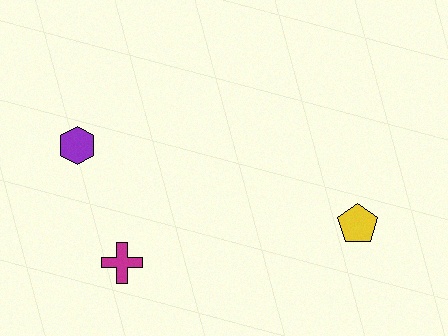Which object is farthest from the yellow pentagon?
The purple hexagon is farthest from the yellow pentagon.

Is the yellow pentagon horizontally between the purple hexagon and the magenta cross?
No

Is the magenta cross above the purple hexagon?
No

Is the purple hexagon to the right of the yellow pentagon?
No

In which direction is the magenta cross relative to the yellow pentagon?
The magenta cross is to the left of the yellow pentagon.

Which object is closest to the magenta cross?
The purple hexagon is closest to the magenta cross.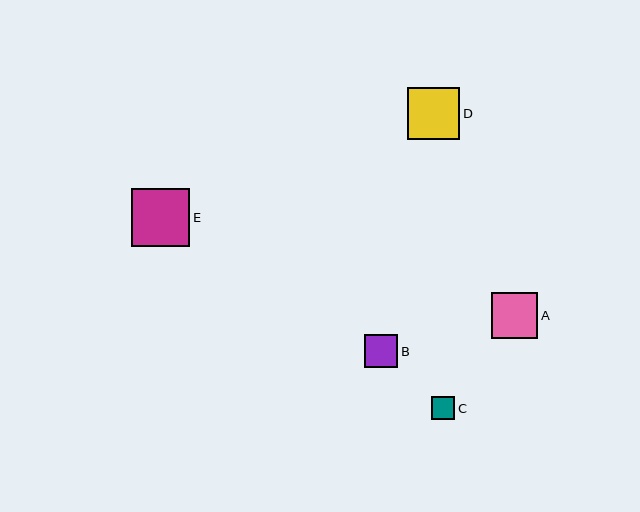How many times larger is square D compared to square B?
Square D is approximately 1.6 times the size of square B.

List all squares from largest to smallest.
From largest to smallest: E, D, A, B, C.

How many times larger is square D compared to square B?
Square D is approximately 1.6 times the size of square B.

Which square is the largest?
Square E is the largest with a size of approximately 58 pixels.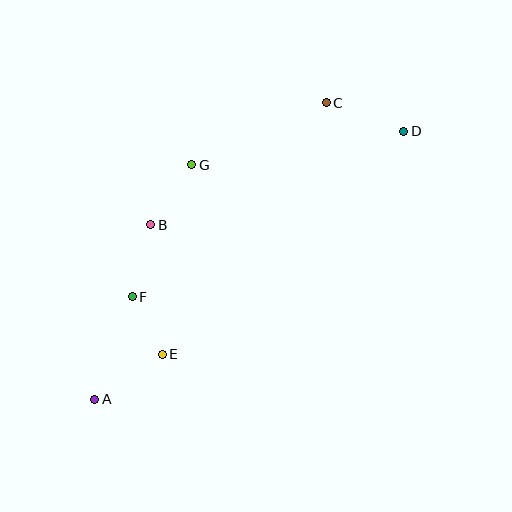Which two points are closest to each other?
Points E and F are closest to each other.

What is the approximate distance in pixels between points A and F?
The distance between A and F is approximately 109 pixels.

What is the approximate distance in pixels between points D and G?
The distance between D and G is approximately 214 pixels.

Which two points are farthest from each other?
Points A and D are farthest from each other.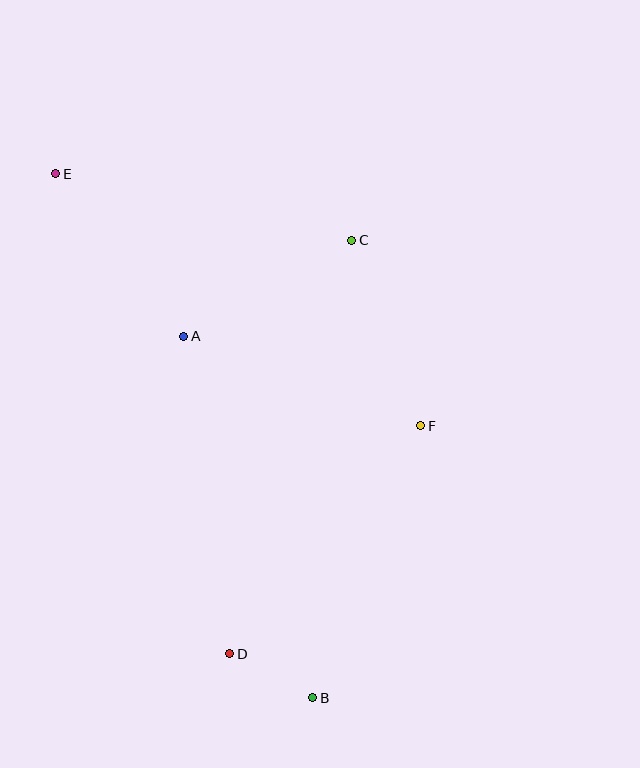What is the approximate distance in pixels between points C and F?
The distance between C and F is approximately 198 pixels.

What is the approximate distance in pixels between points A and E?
The distance between A and E is approximately 207 pixels.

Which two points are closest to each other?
Points B and D are closest to each other.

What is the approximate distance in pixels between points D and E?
The distance between D and E is approximately 510 pixels.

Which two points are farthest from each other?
Points B and E are farthest from each other.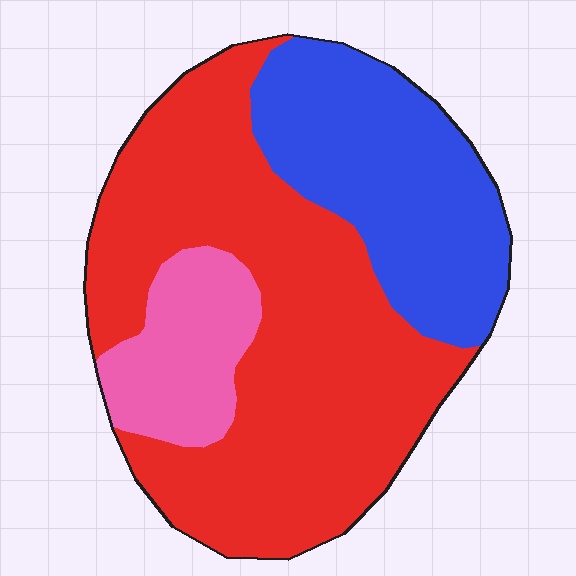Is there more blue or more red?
Red.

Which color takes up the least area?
Pink, at roughly 15%.